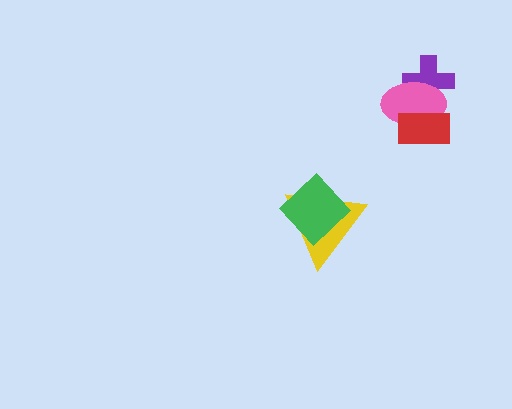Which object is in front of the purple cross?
The pink ellipse is in front of the purple cross.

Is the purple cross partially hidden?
Yes, it is partially covered by another shape.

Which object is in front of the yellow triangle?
The green diamond is in front of the yellow triangle.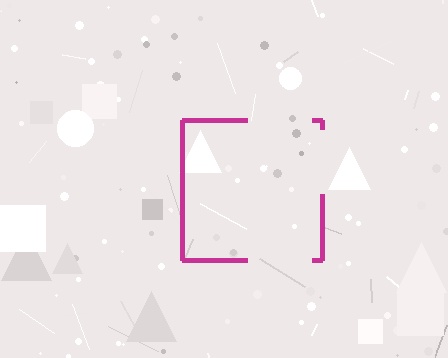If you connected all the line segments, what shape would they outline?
They would outline a square.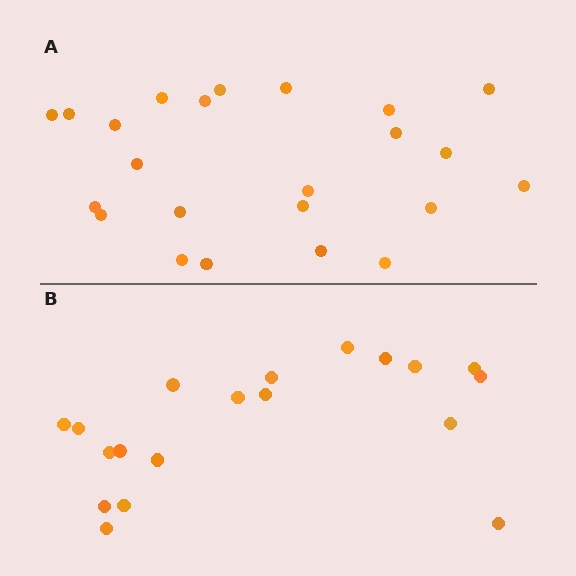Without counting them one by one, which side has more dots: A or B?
Region A (the top region) has more dots.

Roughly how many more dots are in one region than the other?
Region A has about 4 more dots than region B.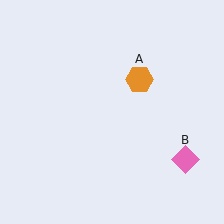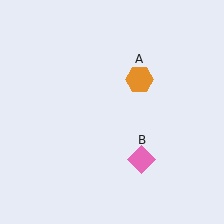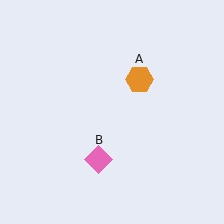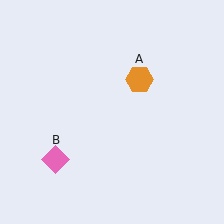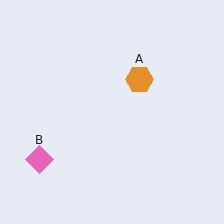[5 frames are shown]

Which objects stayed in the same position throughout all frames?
Orange hexagon (object A) remained stationary.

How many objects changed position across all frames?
1 object changed position: pink diamond (object B).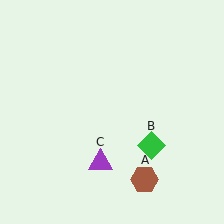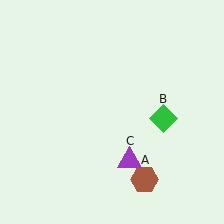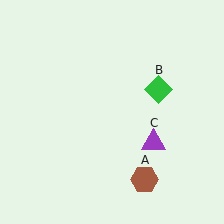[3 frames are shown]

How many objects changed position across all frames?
2 objects changed position: green diamond (object B), purple triangle (object C).